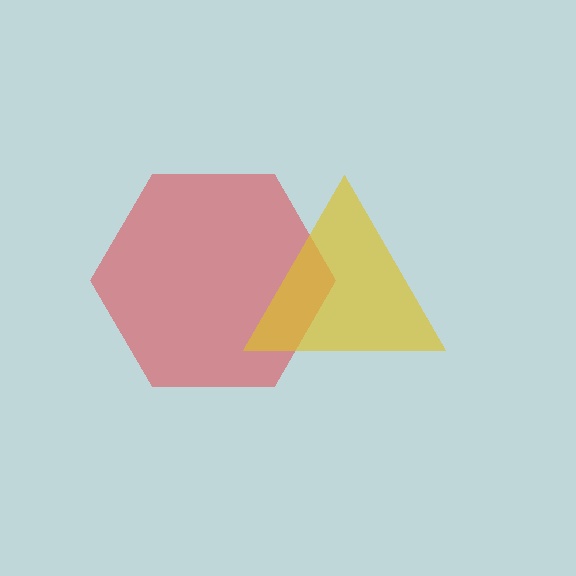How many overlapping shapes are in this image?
There are 2 overlapping shapes in the image.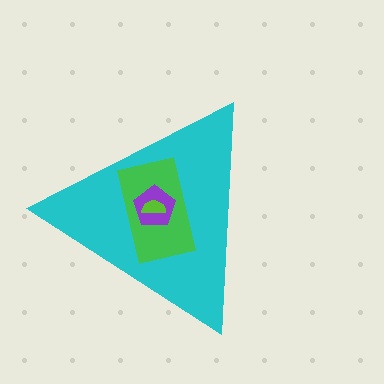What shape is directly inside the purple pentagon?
The lime semicircle.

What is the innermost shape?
The lime semicircle.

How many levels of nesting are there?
4.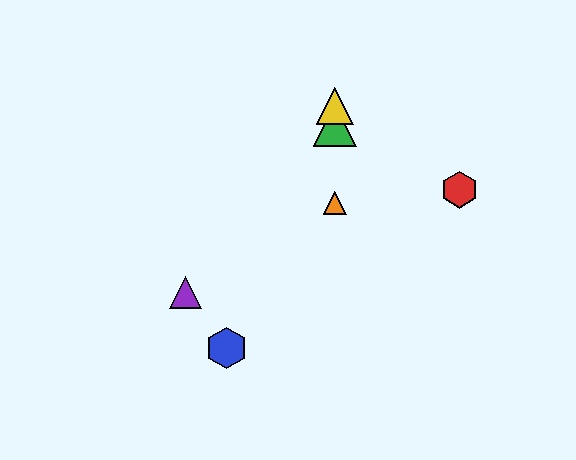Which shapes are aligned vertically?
The green triangle, the yellow triangle, the orange triangle are aligned vertically.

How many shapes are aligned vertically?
3 shapes (the green triangle, the yellow triangle, the orange triangle) are aligned vertically.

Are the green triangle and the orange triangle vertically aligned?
Yes, both are at x≈335.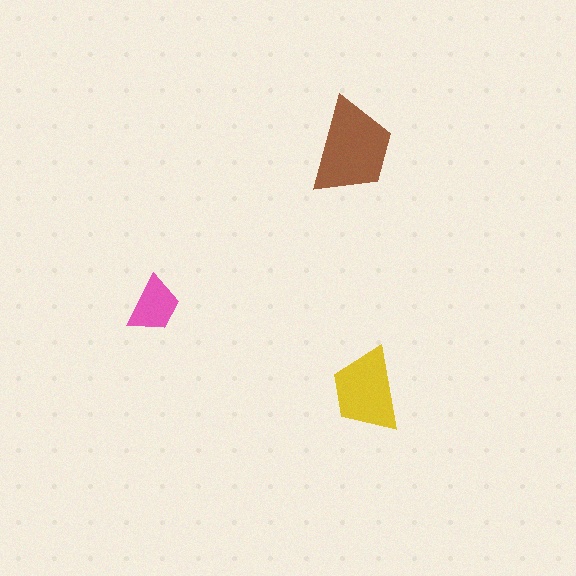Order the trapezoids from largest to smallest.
the brown one, the yellow one, the pink one.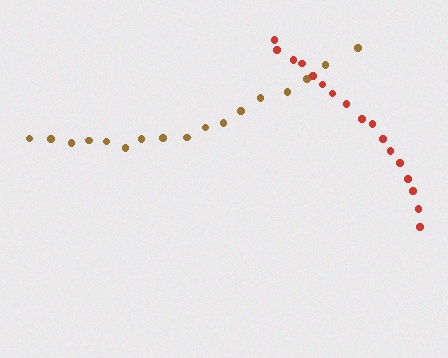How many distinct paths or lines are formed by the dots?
There are 2 distinct paths.